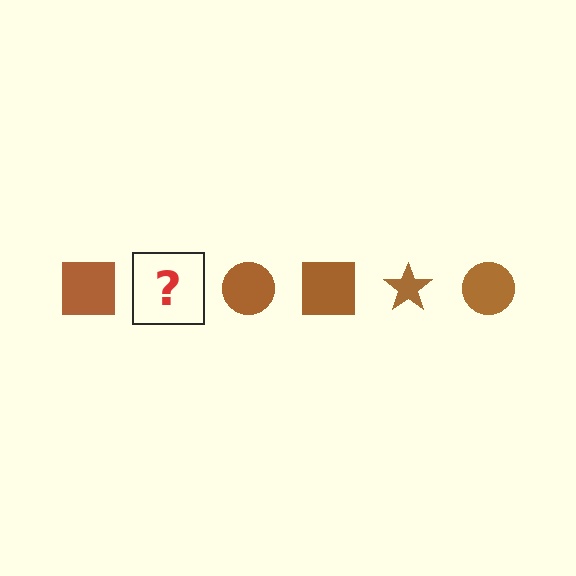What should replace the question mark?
The question mark should be replaced with a brown star.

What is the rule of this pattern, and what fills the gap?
The rule is that the pattern cycles through square, star, circle shapes in brown. The gap should be filled with a brown star.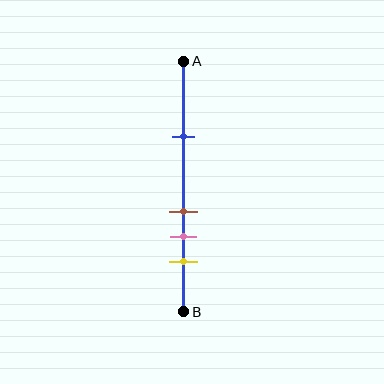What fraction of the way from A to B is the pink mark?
The pink mark is approximately 70% (0.7) of the way from A to B.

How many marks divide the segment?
There are 4 marks dividing the segment.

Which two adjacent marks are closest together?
The brown and pink marks are the closest adjacent pair.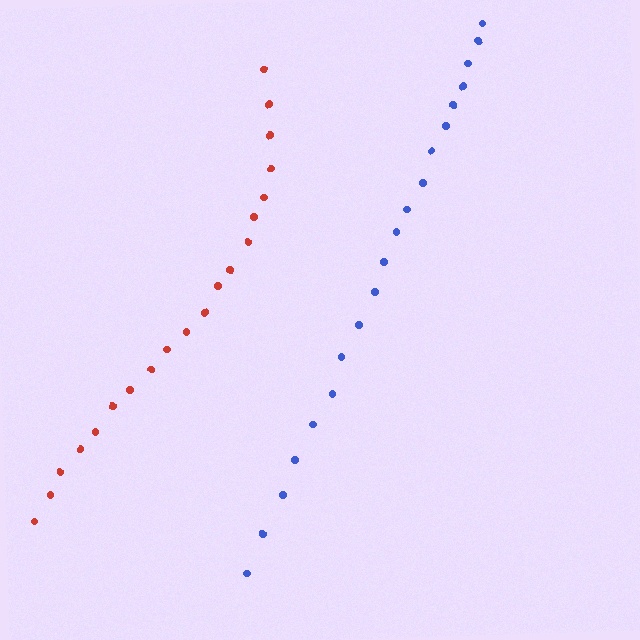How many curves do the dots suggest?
There are 2 distinct paths.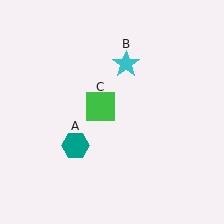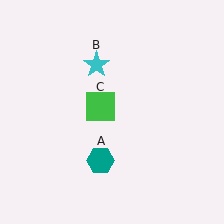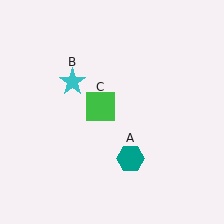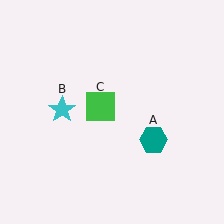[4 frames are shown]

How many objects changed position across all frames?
2 objects changed position: teal hexagon (object A), cyan star (object B).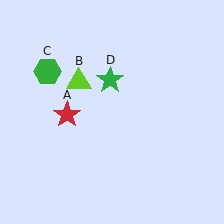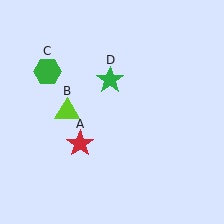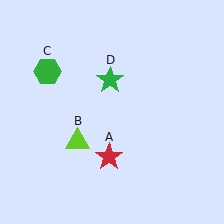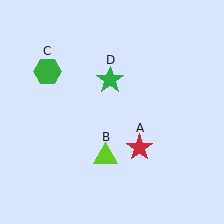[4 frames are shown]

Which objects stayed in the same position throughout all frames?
Green hexagon (object C) and green star (object D) remained stationary.